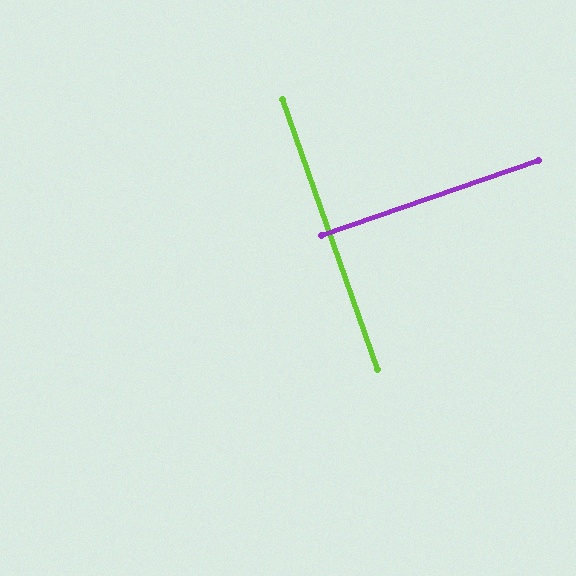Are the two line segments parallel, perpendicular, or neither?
Perpendicular — they meet at approximately 90°.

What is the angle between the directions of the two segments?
Approximately 90 degrees.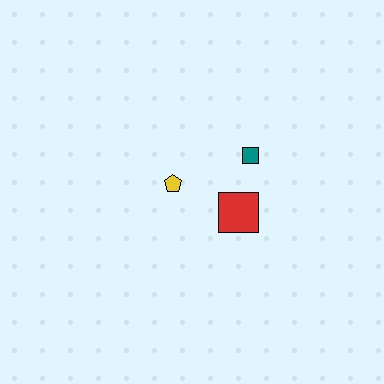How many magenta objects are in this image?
There are no magenta objects.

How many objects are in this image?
There are 3 objects.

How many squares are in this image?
There are 2 squares.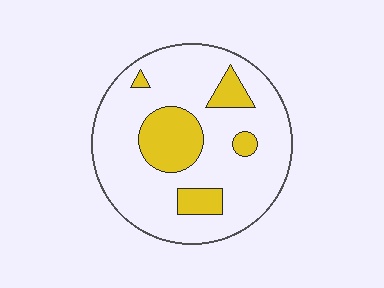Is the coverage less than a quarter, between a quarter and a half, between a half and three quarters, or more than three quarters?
Less than a quarter.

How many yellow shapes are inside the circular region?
5.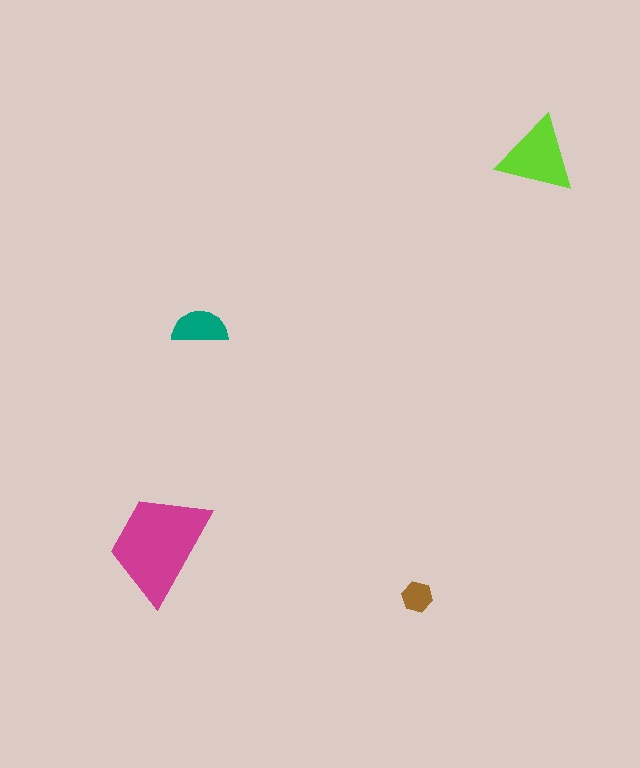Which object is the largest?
The magenta trapezoid.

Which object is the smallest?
The brown hexagon.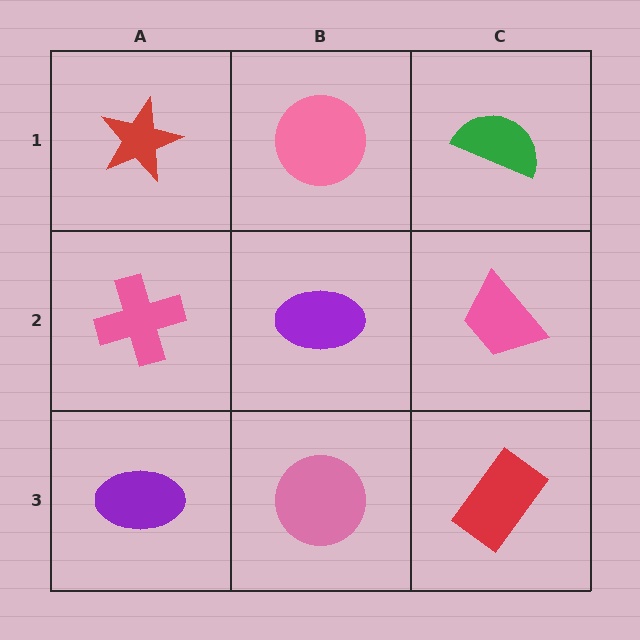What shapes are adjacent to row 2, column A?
A red star (row 1, column A), a purple ellipse (row 3, column A), a purple ellipse (row 2, column B).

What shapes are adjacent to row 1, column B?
A purple ellipse (row 2, column B), a red star (row 1, column A), a green semicircle (row 1, column C).